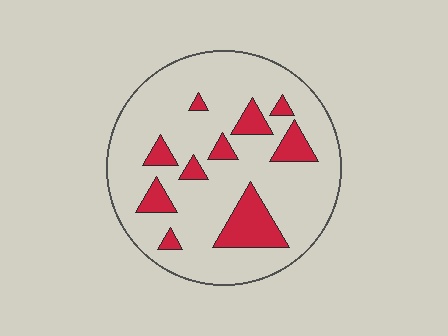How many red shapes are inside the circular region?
10.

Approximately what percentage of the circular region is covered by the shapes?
Approximately 20%.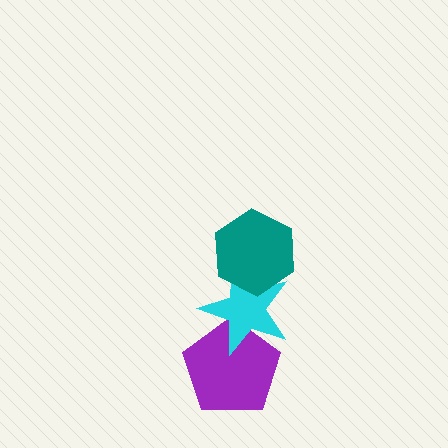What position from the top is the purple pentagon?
The purple pentagon is 3rd from the top.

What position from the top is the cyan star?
The cyan star is 2nd from the top.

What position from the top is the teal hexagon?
The teal hexagon is 1st from the top.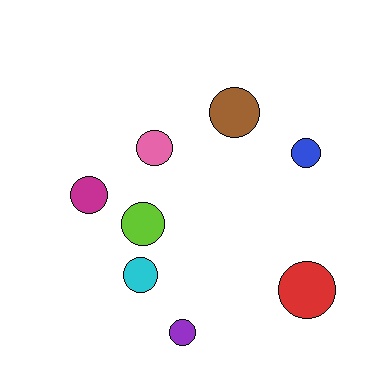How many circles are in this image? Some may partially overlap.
There are 8 circles.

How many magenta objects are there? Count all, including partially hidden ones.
There is 1 magenta object.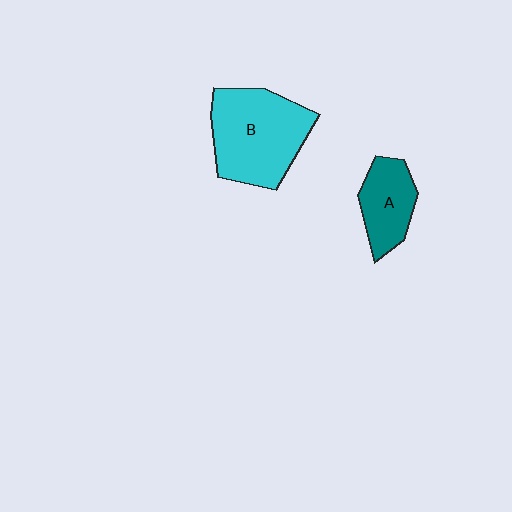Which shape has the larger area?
Shape B (cyan).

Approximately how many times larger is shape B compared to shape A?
Approximately 1.9 times.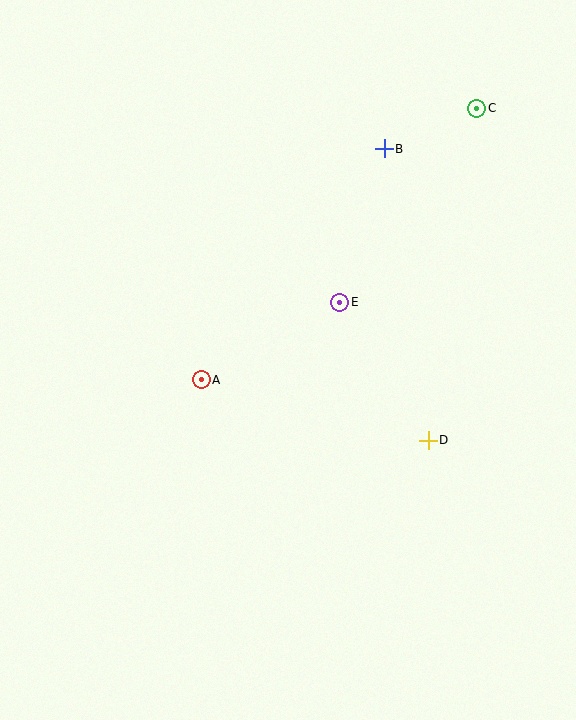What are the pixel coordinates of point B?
Point B is at (384, 149).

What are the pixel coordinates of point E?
Point E is at (340, 302).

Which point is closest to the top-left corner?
Point B is closest to the top-left corner.